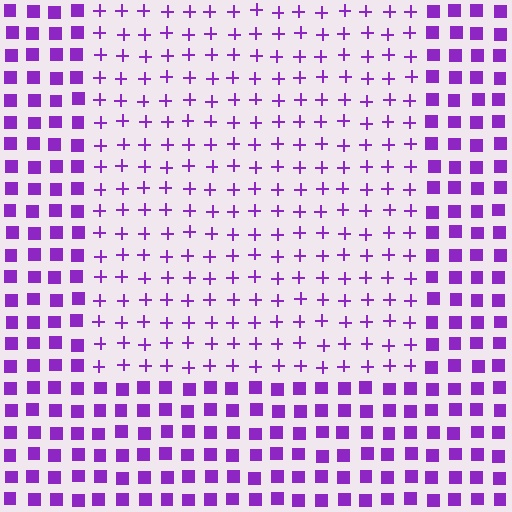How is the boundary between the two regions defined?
The boundary is defined by a change in element shape: plus signs inside vs. squares outside. All elements share the same color and spacing.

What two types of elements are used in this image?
The image uses plus signs inside the rectangle region and squares outside it.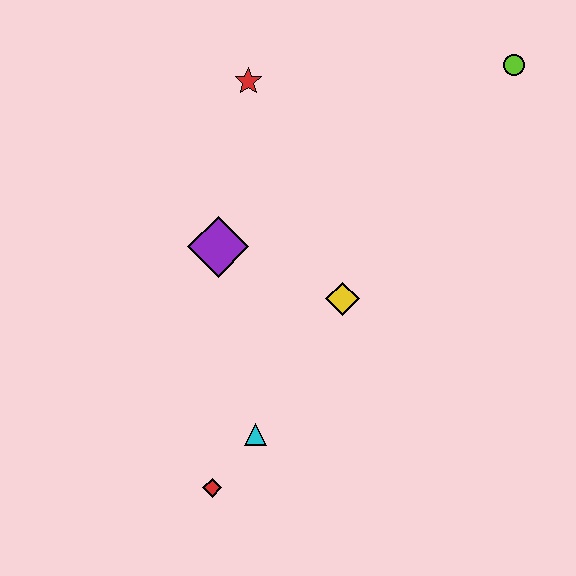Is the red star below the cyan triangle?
No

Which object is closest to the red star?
The purple diamond is closest to the red star.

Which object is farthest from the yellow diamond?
The lime circle is farthest from the yellow diamond.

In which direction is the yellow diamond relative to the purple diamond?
The yellow diamond is to the right of the purple diamond.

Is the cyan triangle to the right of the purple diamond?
Yes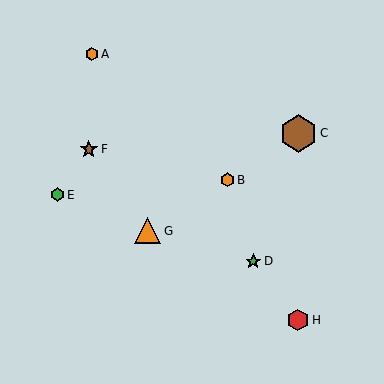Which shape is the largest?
The brown hexagon (labeled C) is the largest.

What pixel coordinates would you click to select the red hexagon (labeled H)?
Click at (298, 320) to select the red hexagon H.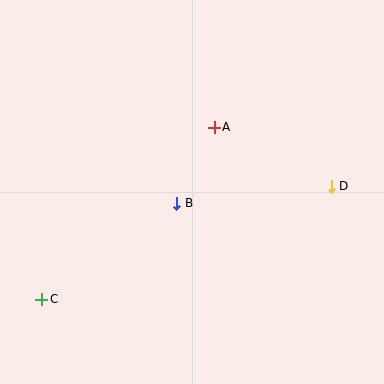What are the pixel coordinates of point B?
Point B is at (177, 203).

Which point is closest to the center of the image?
Point B at (177, 203) is closest to the center.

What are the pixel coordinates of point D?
Point D is at (331, 186).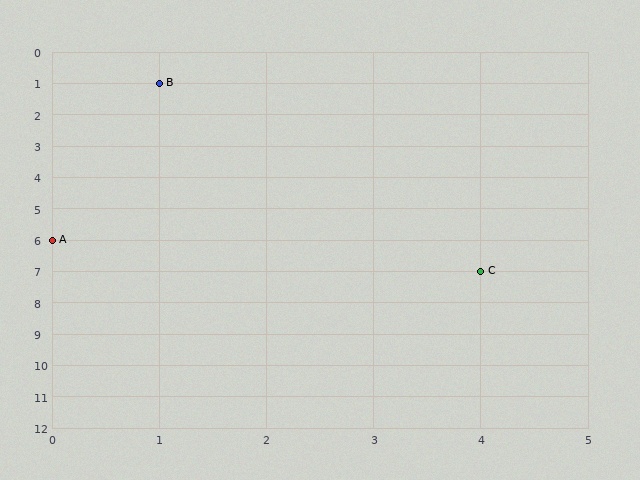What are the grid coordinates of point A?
Point A is at grid coordinates (0, 6).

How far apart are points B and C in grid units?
Points B and C are 3 columns and 6 rows apart (about 6.7 grid units diagonally).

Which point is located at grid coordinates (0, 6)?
Point A is at (0, 6).